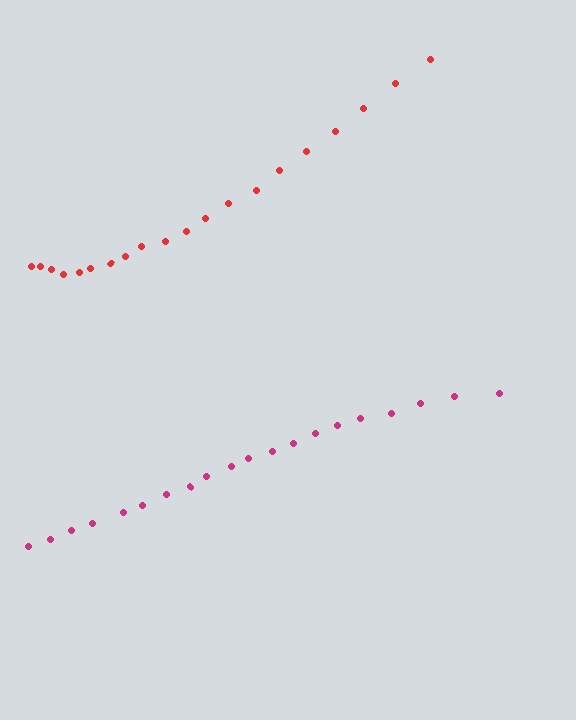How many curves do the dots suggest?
There are 2 distinct paths.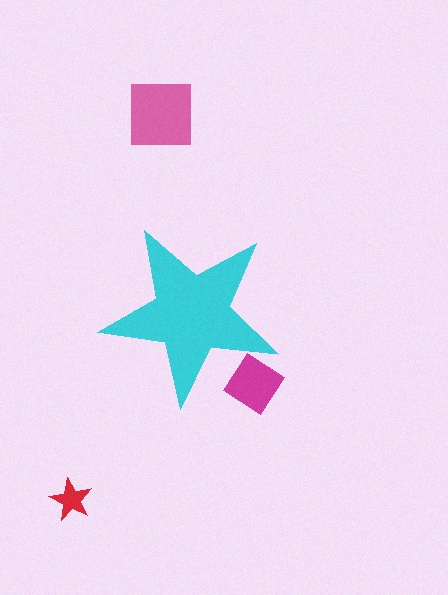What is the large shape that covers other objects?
A cyan star.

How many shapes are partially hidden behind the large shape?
1 shape is partially hidden.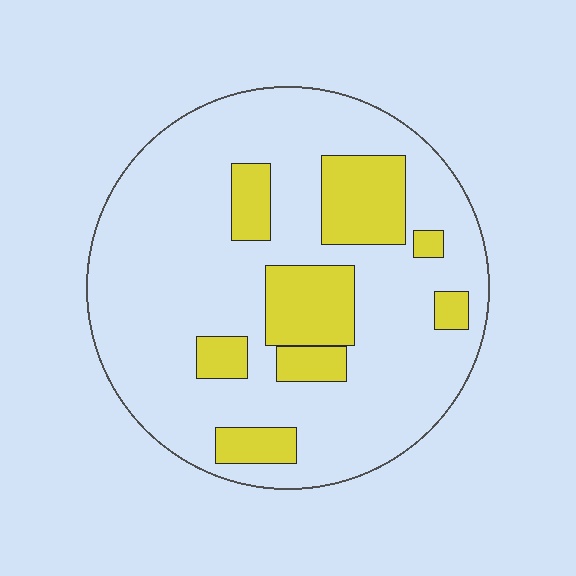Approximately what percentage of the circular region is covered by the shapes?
Approximately 20%.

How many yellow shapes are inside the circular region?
8.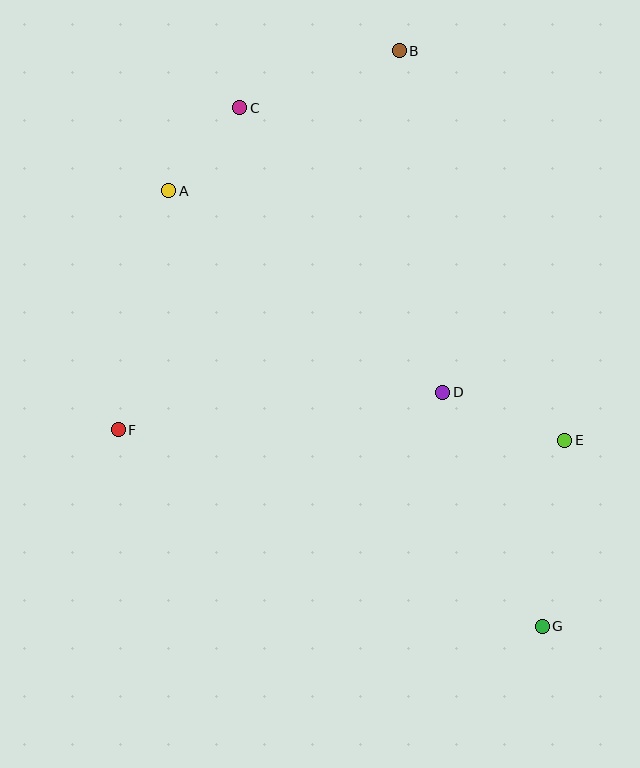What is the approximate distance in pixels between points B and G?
The distance between B and G is approximately 592 pixels.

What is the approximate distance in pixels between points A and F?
The distance between A and F is approximately 244 pixels.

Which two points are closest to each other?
Points A and C are closest to each other.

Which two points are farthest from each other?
Points C and G are farthest from each other.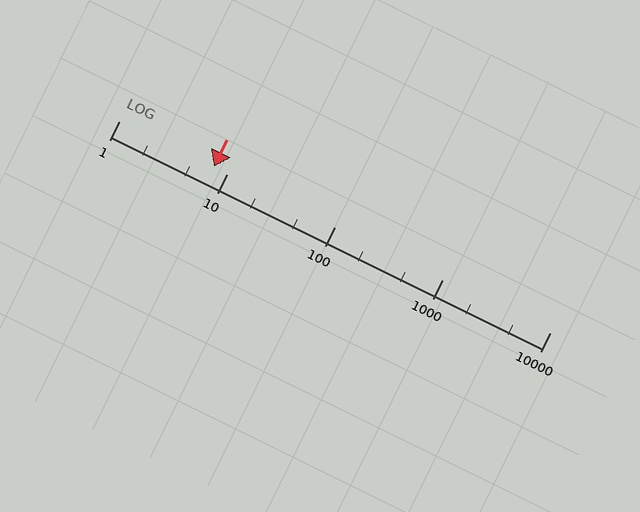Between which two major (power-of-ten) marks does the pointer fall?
The pointer is between 1 and 10.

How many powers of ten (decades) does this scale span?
The scale spans 4 decades, from 1 to 10000.